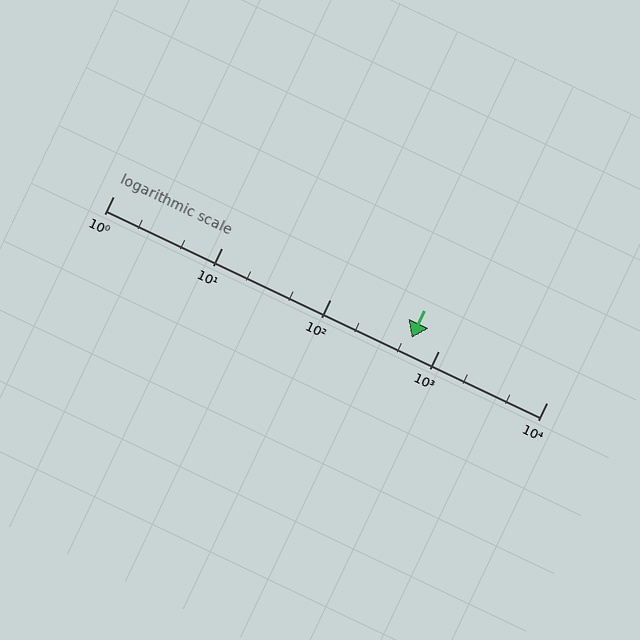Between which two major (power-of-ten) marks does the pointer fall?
The pointer is between 100 and 1000.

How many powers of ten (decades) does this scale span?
The scale spans 4 decades, from 1 to 10000.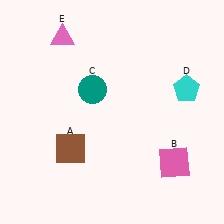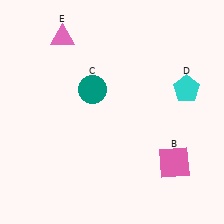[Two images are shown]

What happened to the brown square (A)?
The brown square (A) was removed in Image 2. It was in the bottom-left area of Image 1.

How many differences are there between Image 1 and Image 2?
There is 1 difference between the two images.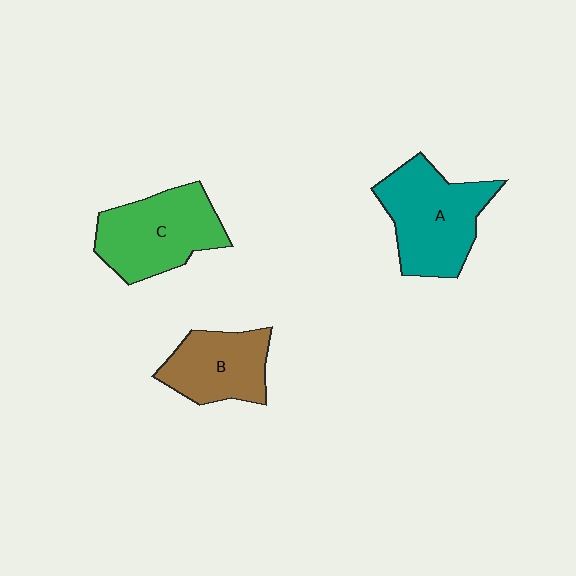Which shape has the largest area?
Shape A (teal).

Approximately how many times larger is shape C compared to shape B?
Approximately 1.3 times.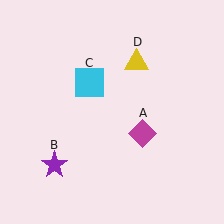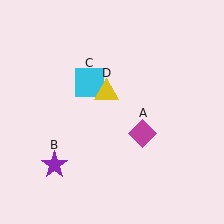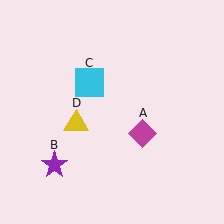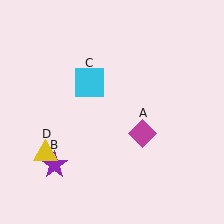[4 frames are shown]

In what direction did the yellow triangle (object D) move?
The yellow triangle (object D) moved down and to the left.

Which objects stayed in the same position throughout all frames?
Magenta diamond (object A) and purple star (object B) and cyan square (object C) remained stationary.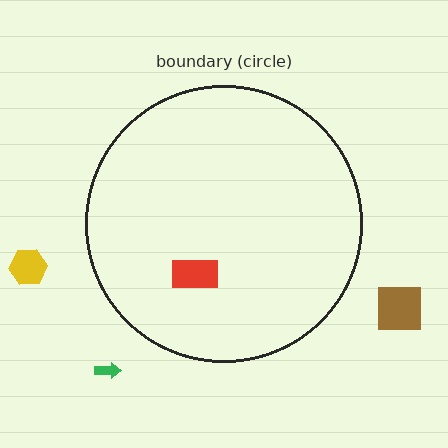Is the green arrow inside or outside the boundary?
Outside.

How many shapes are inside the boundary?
1 inside, 3 outside.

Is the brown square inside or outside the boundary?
Outside.